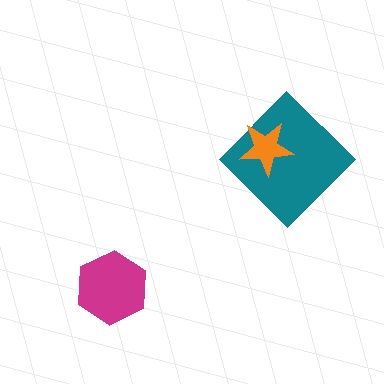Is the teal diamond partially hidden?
Yes, it is partially covered by another shape.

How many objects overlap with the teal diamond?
1 object overlaps with the teal diamond.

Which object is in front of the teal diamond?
The orange star is in front of the teal diamond.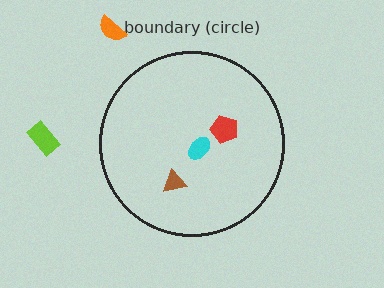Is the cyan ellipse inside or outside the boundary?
Inside.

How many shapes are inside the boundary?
3 inside, 2 outside.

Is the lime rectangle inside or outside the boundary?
Outside.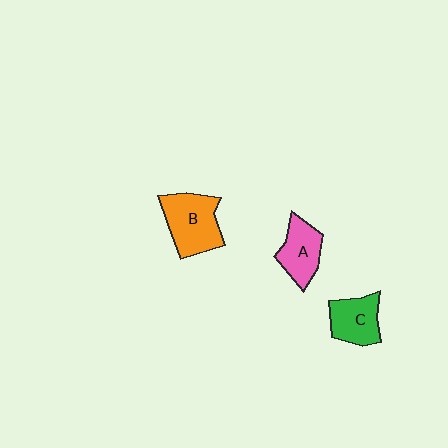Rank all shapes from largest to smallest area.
From largest to smallest: B (orange), C (green), A (pink).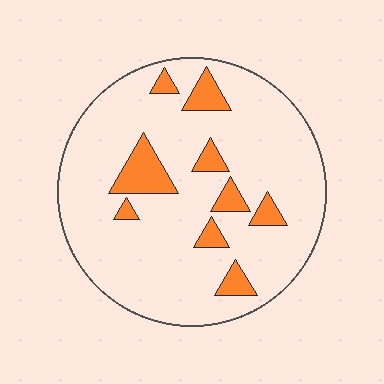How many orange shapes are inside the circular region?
9.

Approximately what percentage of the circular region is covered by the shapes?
Approximately 15%.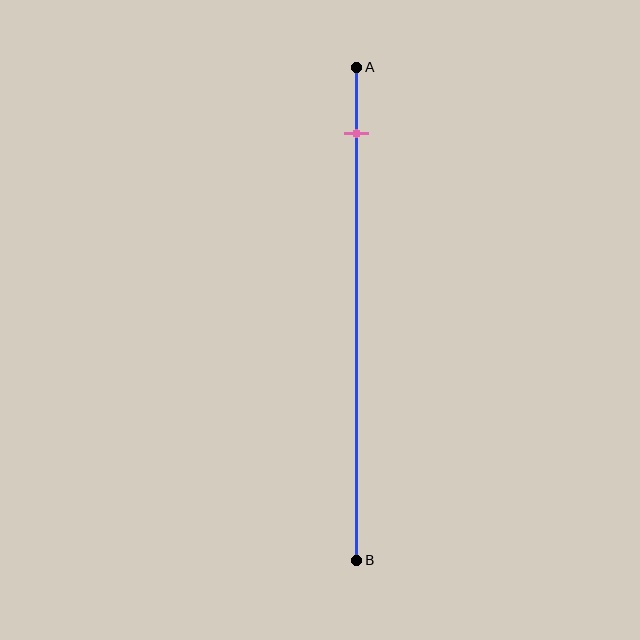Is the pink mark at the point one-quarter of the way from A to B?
No, the mark is at about 15% from A, not at the 25% one-quarter point.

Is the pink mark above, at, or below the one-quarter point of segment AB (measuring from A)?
The pink mark is above the one-quarter point of segment AB.